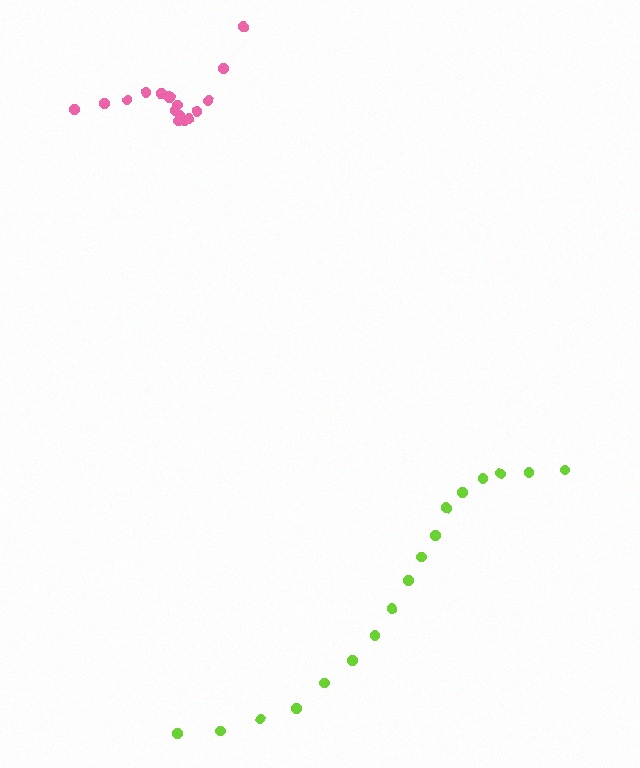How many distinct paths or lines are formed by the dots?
There are 2 distinct paths.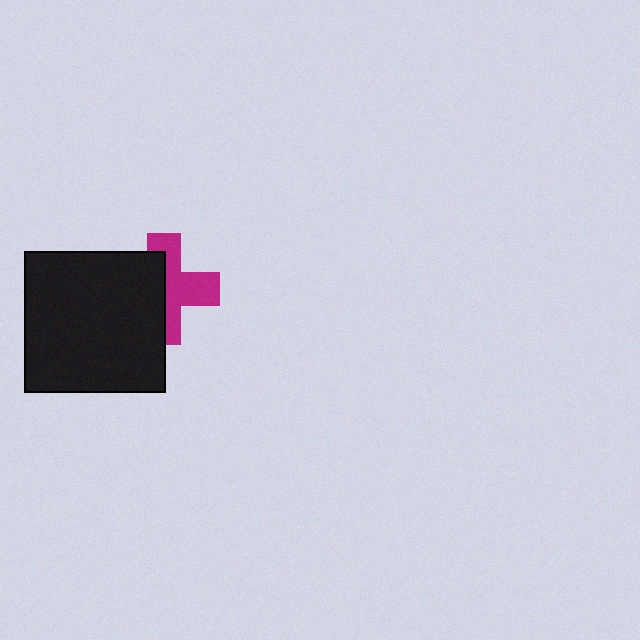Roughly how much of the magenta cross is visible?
About half of it is visible (roughly 53%).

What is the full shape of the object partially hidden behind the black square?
The partially hidden object is a magenta cross.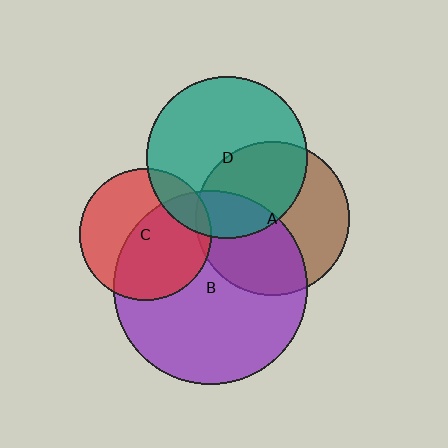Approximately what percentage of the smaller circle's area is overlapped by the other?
Approximately 20%.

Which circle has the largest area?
Circle B (purple).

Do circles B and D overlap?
Yes.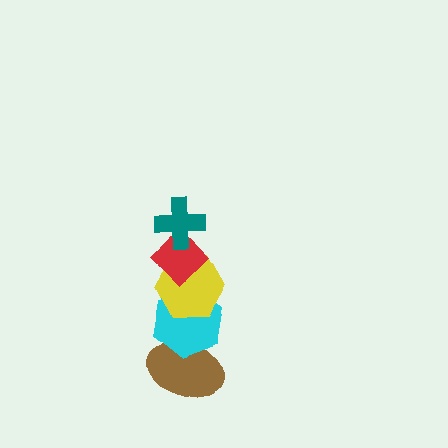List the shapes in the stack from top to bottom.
From top to bottom: the teal cross, the red diamond, the yellow hexagon, the cyan hexagon, the brown ellipse.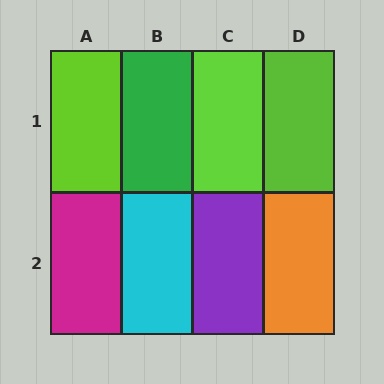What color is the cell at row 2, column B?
Cyan.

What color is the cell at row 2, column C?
Purple.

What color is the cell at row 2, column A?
Magenta.